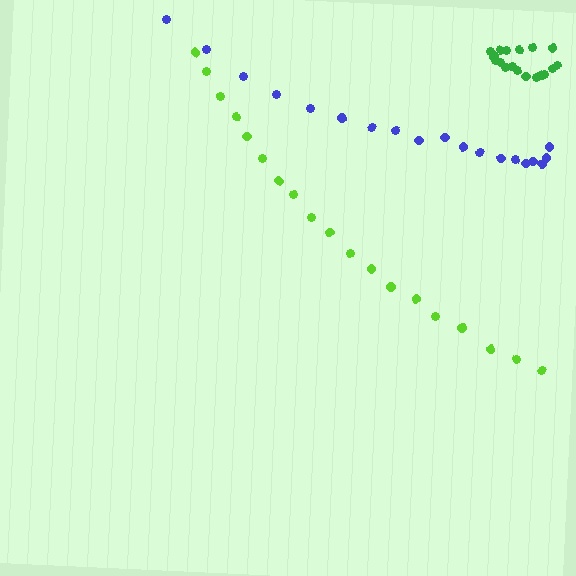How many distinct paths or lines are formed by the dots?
There are 3 distinct paths.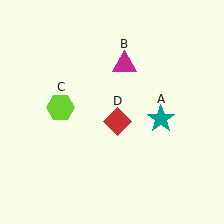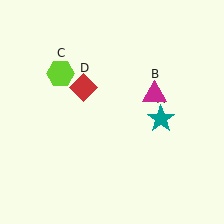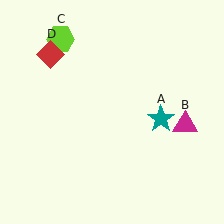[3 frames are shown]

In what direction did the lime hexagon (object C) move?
The lime hexagon (object C) moved up.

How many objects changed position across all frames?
3 objects changed position: magenta triangle (object B), lime hexagon (object C), red diamond (object D).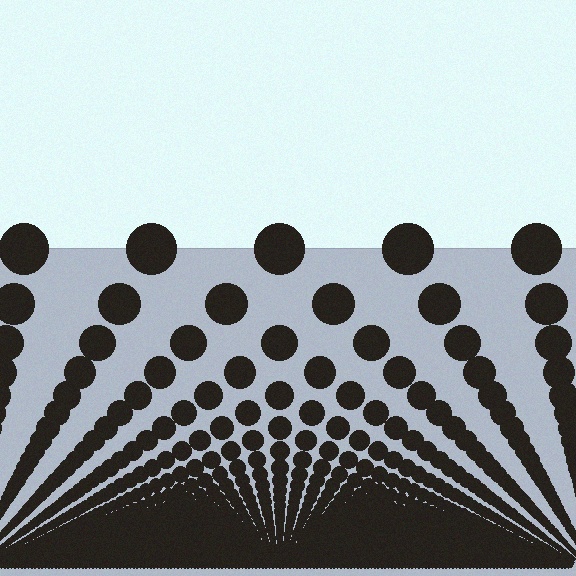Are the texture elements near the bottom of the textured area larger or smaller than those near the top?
Smaller. The gradient is inverted — elements near the bottom are smaller and denser.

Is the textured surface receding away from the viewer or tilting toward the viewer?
The surface appears to tilt toward the viewer. Texture elements get larger and sparser toward the top.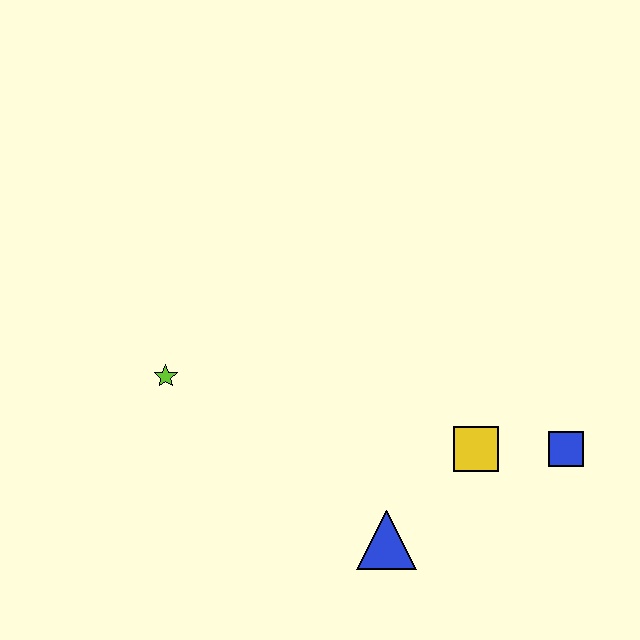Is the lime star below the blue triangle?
No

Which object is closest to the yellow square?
The blue square is closest to the yellow square.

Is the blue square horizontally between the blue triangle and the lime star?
No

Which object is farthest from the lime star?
The blue square is farthest from the lime star.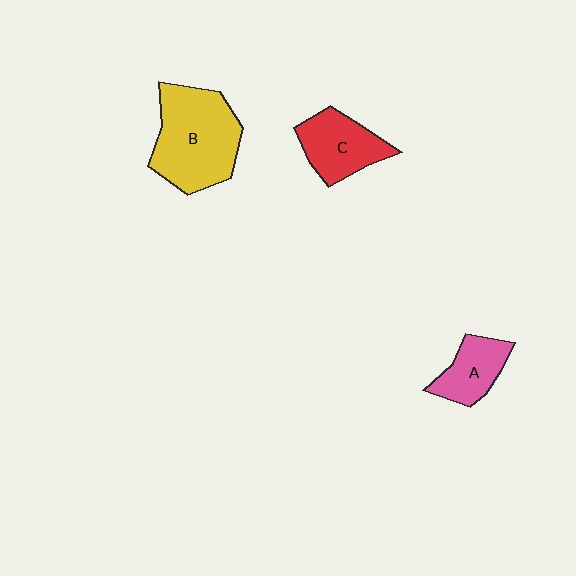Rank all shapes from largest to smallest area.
From largest to smallest: B (yellow), C (red), A (pink).